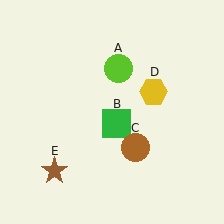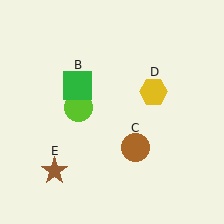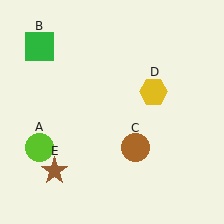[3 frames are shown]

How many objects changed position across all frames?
2 objects changed position: lime circle (object A), green square (object B).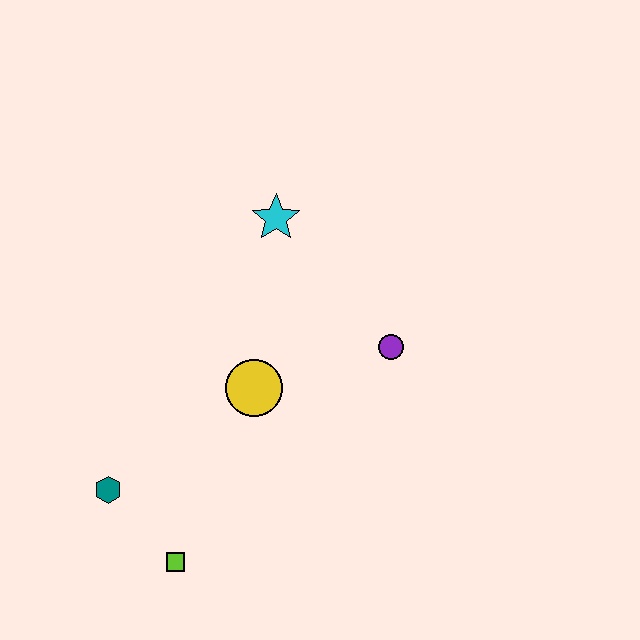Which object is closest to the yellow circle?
The purple circle is closest to the yellow circle.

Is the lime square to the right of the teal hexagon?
Yes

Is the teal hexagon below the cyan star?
Yes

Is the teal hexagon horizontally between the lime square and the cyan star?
No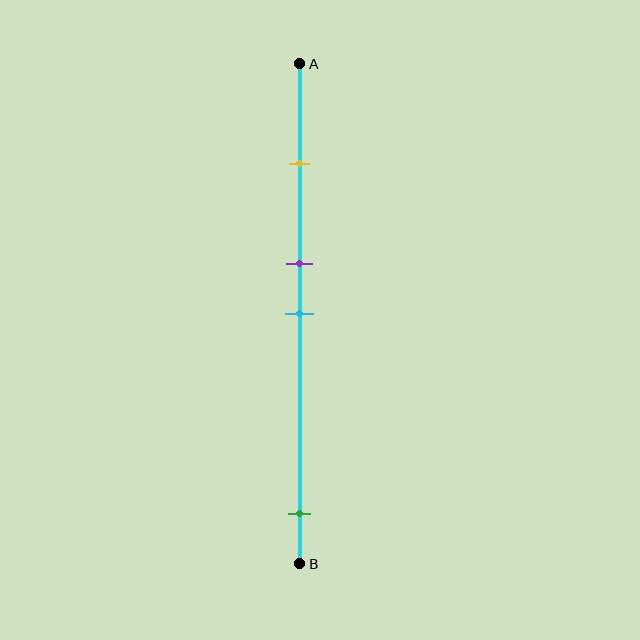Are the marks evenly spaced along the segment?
No, the marks are not evenly spaced.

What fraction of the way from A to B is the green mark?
The green mark is approximately 90% (0.9) of the way from A to B.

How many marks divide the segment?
There are 4 marks dividing the segment.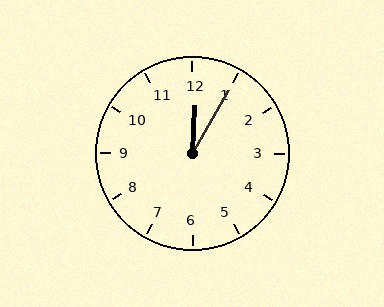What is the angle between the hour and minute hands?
Approximately 28 degrees.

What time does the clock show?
12:05.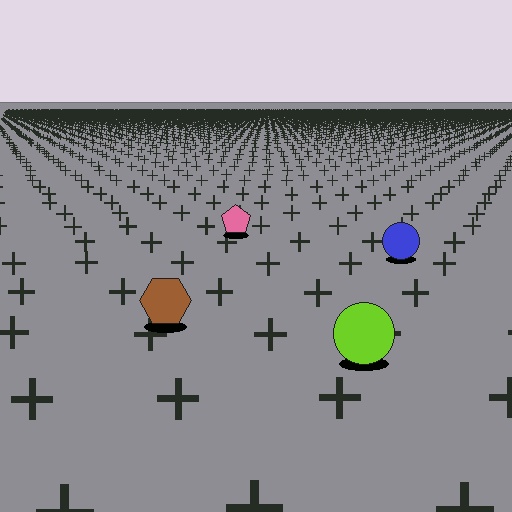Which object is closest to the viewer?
The lime circle is closest. The texture marks near it are larger and more spread out.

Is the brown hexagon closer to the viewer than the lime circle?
No. The lime circle is closer — you can tell from the texture gradient: the ground texture is coarser near it.